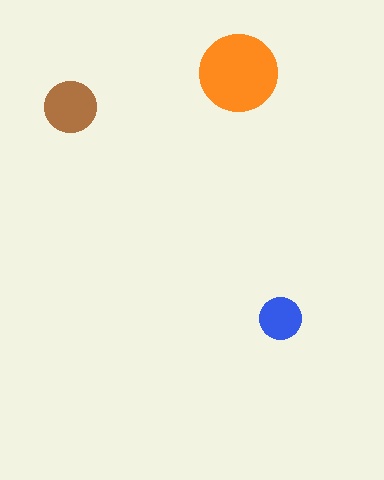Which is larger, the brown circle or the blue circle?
The brown one.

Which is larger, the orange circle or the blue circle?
The orange one.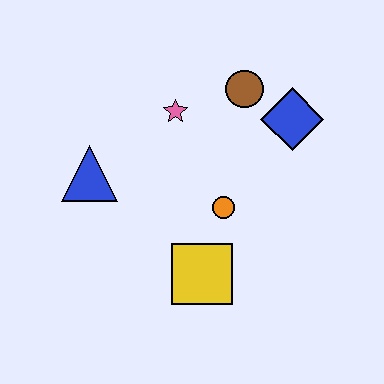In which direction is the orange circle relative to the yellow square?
The orange circle is above the yellow square.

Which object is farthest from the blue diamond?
The blue triangle is farthest from the blue diamond.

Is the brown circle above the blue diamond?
Yes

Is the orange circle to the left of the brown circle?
Yes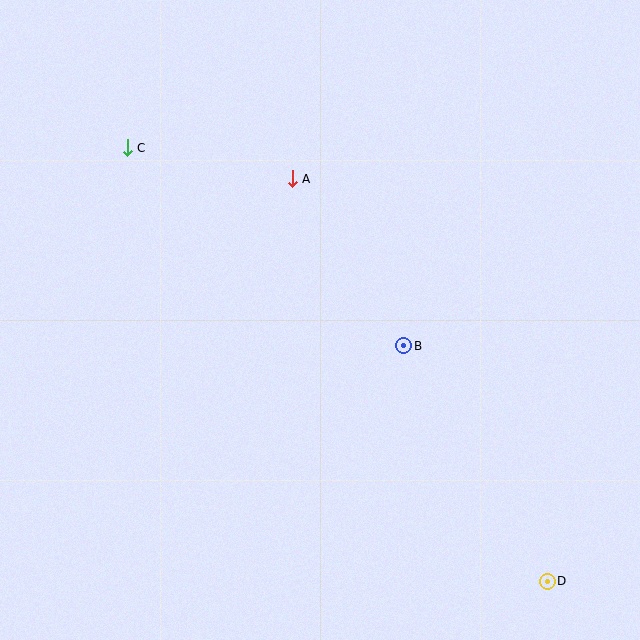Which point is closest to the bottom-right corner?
Point D is closest to the bottom-right corner.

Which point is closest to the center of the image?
Point B at (404, 346) is closest to the center.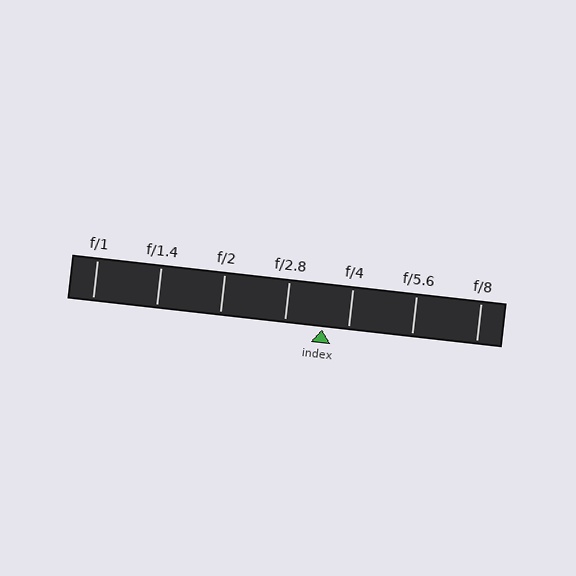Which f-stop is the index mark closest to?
The index mark is closest to f/4.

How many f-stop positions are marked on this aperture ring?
There are 7 f-stop positions marked.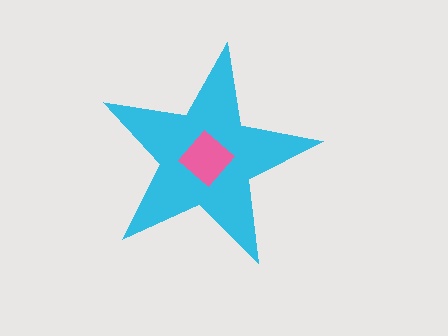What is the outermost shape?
The cyan star.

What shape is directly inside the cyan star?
The pink diamond.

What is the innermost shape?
The pink diamond.